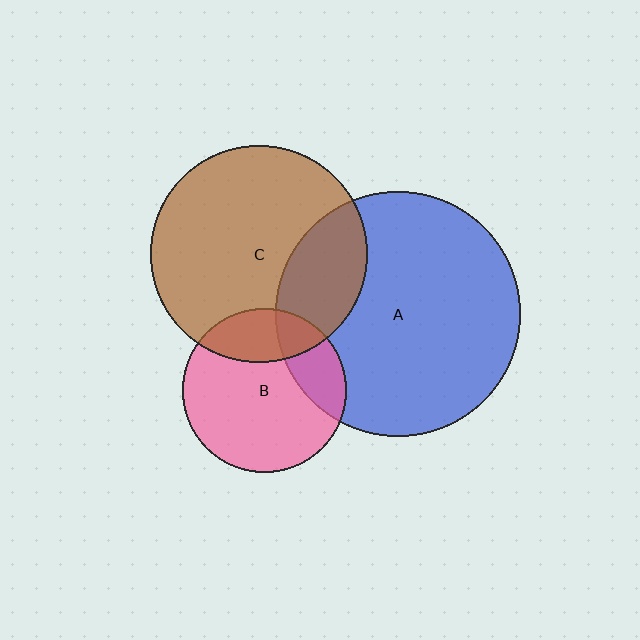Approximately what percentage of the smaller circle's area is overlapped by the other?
Approximately 25%.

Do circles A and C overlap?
Yes.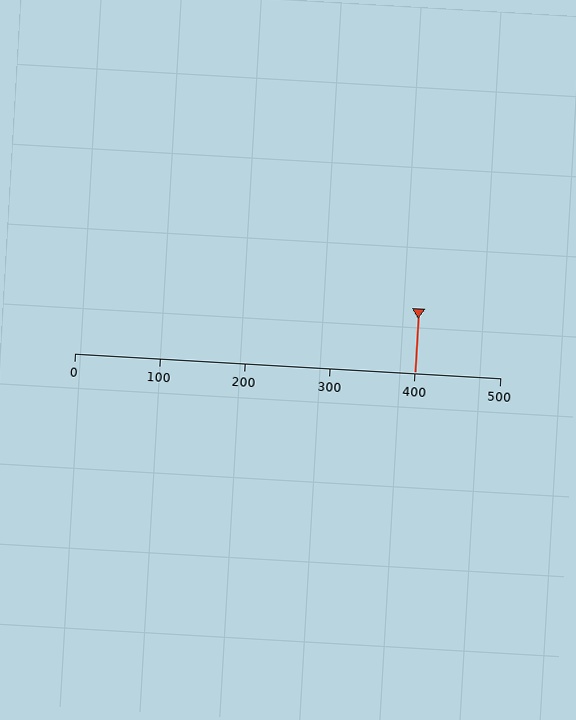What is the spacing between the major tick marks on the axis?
The major ticks are spaced 100 apart.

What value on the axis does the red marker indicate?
The marker indicates approximately 400.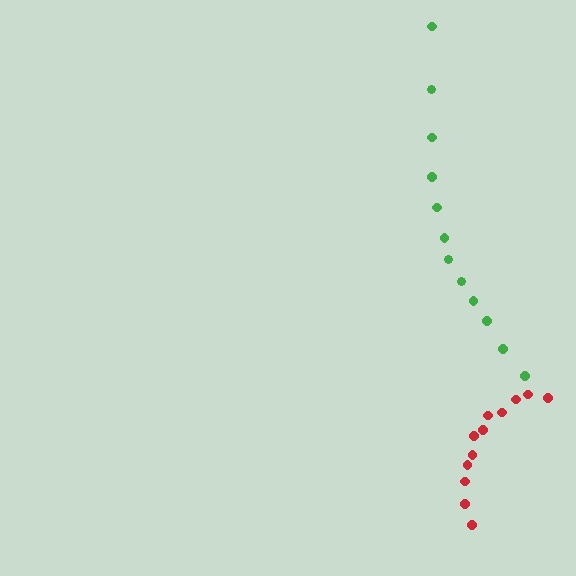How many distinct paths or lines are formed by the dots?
There are 2 distinct paths.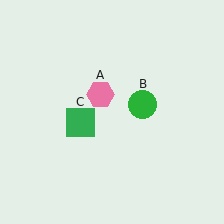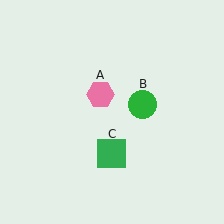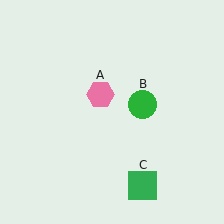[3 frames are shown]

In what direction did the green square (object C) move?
The green square (object C) moved down and to the right.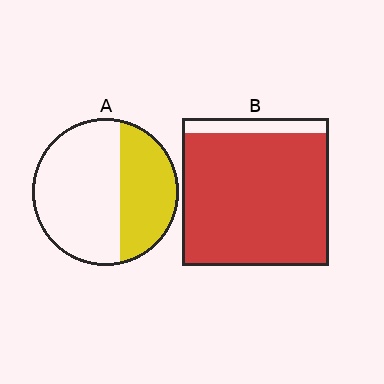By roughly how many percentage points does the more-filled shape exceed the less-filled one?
By roughly 50 percentage points (B over A).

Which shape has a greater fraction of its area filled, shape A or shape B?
Shape B.